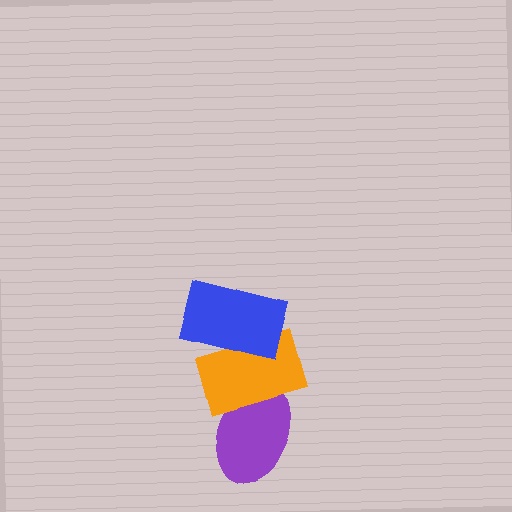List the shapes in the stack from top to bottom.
From top to bottom: the blue rectangle, the orange rectangle, the purple ellipse.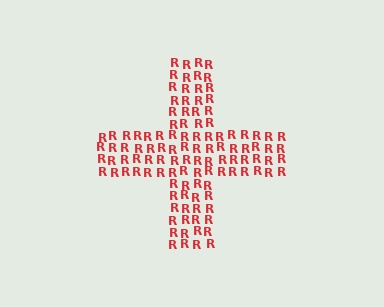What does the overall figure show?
The overall figure shows a cross.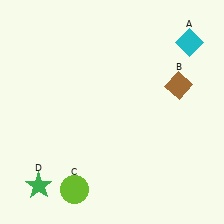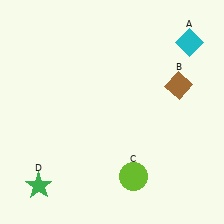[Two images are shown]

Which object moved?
The lime circle (C) moved right.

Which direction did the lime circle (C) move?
The lime circle (C) moved right.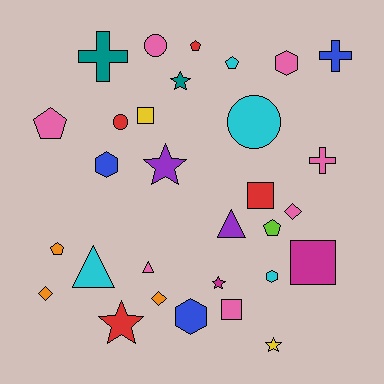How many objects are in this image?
There are 30 objects.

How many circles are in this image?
There are 3 circles.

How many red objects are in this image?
There are 4 red objects.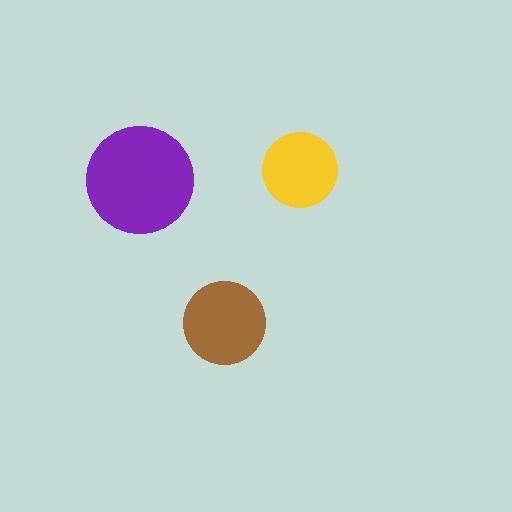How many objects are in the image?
There are 3 objects in the image.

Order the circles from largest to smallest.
the purple one, the brown one, the yellow one.